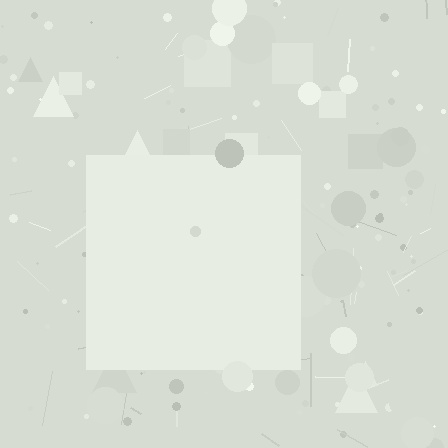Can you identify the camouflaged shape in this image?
The camouflaged shape is a square.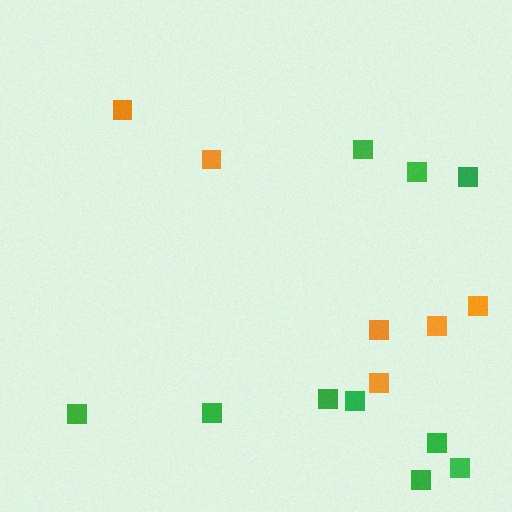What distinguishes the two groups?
There are 2 groups: one group of orange squares (6) and one group of green squares (10).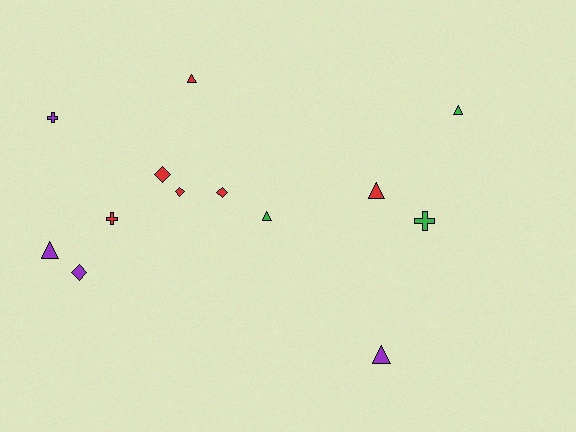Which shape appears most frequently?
Triangle, with 6 objects.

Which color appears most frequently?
Red, with 6 objects.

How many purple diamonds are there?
There is 1 purple diamond.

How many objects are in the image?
There are 13 objects.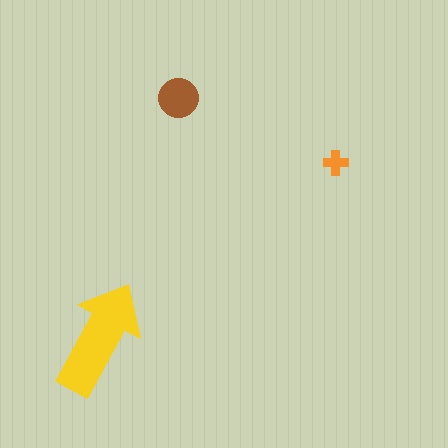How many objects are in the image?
There are 3 objects in the image.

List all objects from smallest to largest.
The orange cross, the brown circle, the yellow arrow.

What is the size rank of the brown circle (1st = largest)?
2nd.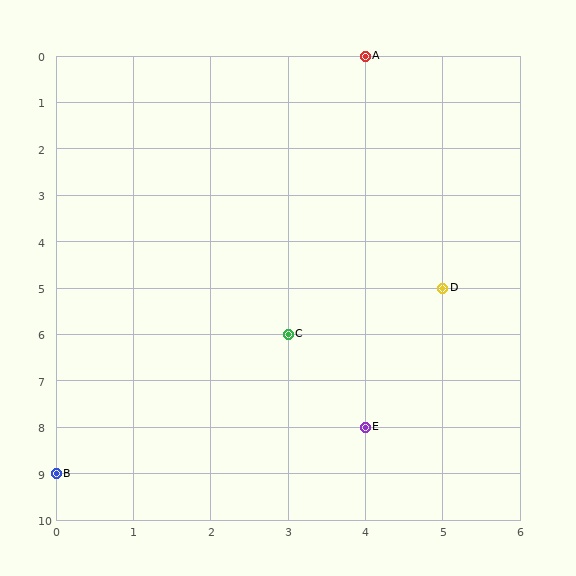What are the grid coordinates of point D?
Point D is at grid coordinates (5, 5).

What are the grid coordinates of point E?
Point E is at grid coordinates (4, 8).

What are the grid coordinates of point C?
Point C is at grid coordinates (3, 6).